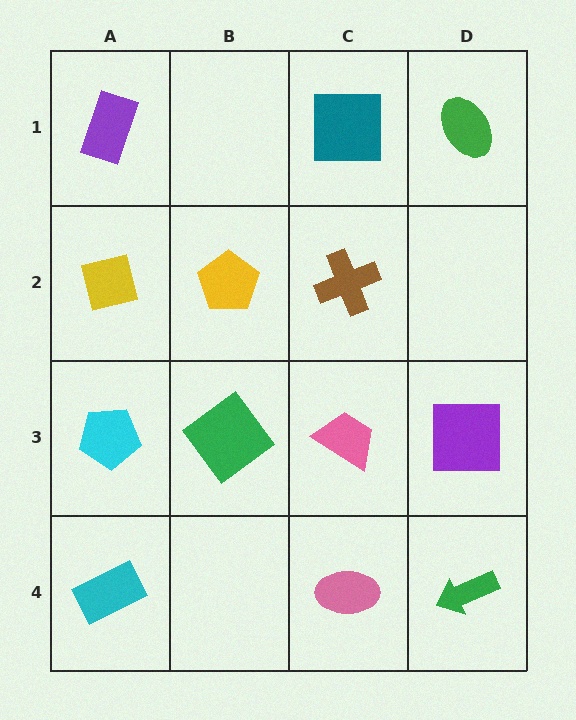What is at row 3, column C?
A pink trapezoid.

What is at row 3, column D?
A purple square.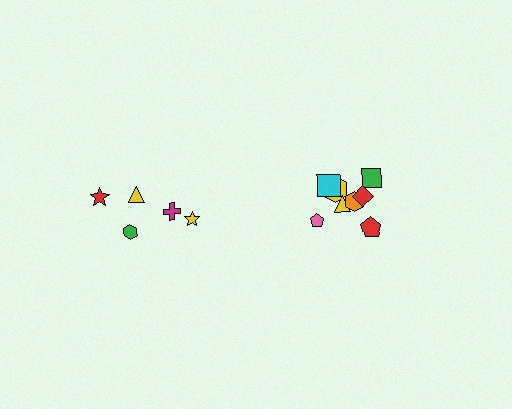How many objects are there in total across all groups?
There are 13 objects.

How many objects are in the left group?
There are 5 objects.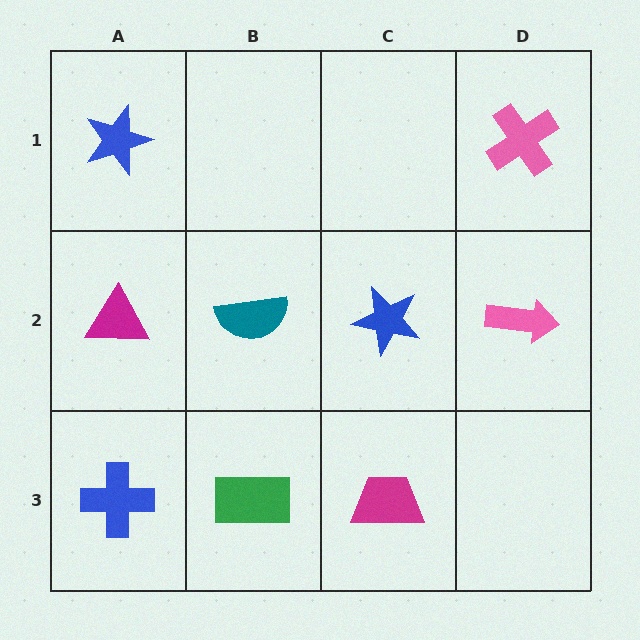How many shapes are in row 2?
4 shapes.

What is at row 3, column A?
A blue cross.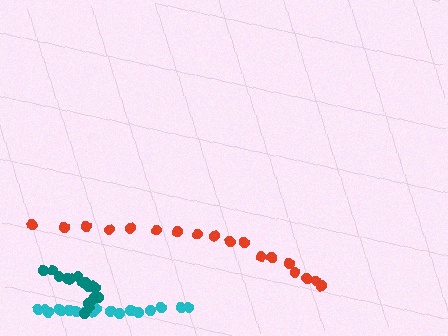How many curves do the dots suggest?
There are 3 distinct paths.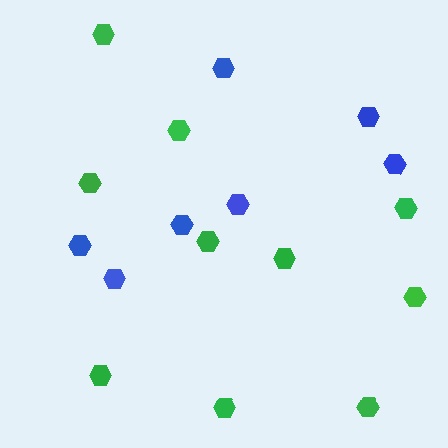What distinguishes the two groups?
There are 2 groups: one group of blue hexagons (7) and one group of green hexagons (10).